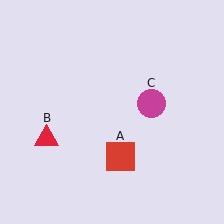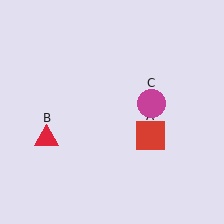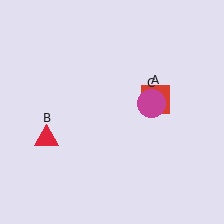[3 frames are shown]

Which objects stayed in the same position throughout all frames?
Red triangle (object B) and magenta circle (object C) remained stationary.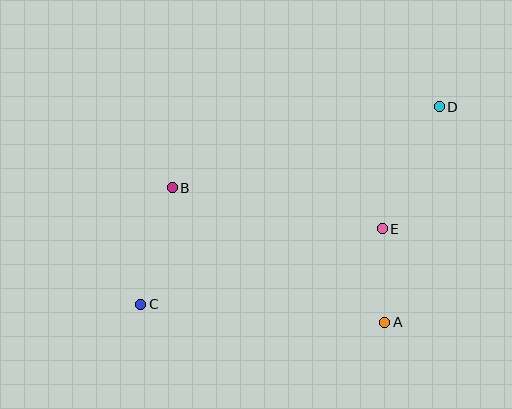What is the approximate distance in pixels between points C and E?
The distance between C and E is approximately 253 pixels.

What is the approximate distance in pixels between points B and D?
The distance between B and D is approximately 279 pixels.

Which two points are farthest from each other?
Points C and D are farthest from each other.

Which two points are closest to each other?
Points A and E are closest to each other.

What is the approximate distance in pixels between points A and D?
The distance between A and D is approximately 222 pixels.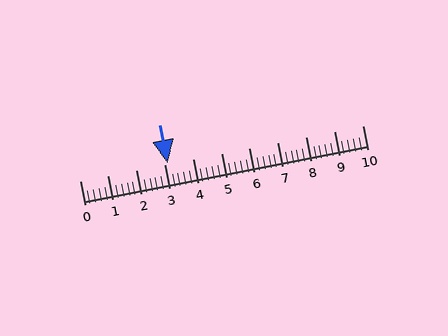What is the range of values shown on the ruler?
The ruler shows values from 0 to 10.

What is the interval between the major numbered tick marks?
The major tick marks are spaced 1 units apart.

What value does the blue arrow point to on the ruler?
The blue arrow points to approximately 3.1.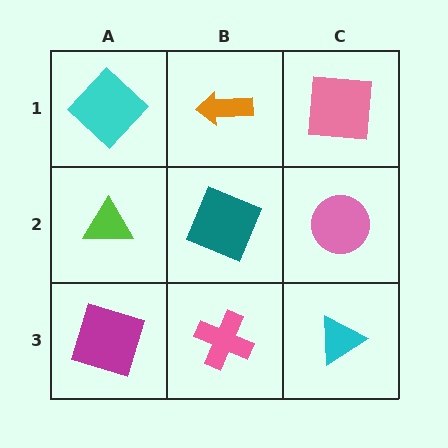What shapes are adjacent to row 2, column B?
An orange arrow (row 1, column B), a pink cross (row 3, column B), a lime triangle (row 2, column A), a pink circle (row 2, column C).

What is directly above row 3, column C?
A pink circle.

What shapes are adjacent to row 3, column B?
A teal square (row 2, column B), a magenta square (row 3, column A), a cyan triangle (row 3, column C).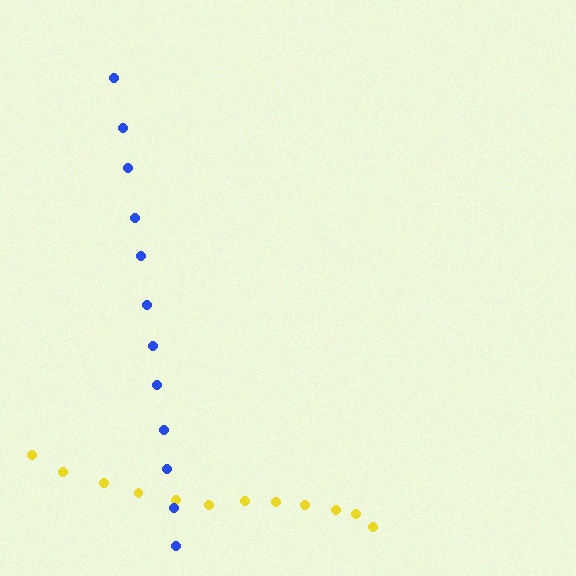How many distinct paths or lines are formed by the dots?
There are 2 distinct paths.